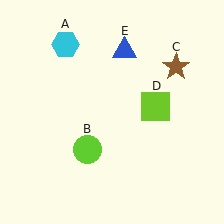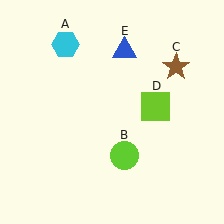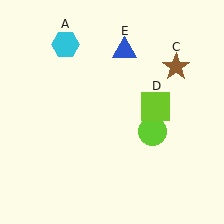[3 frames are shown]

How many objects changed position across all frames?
1 object changed position: lime circle (object B).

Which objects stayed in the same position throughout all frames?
Cyan hexagon (object A) and brown star (object C) and lime square (object D) and blue triangle (object E) remained stationary.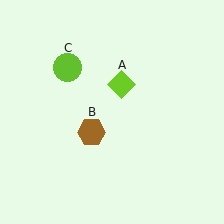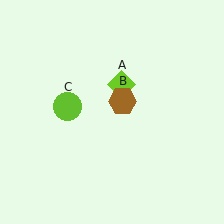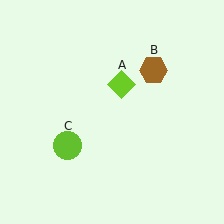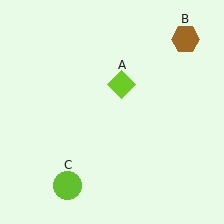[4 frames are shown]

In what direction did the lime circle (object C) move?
The lime circle (object C) moved down.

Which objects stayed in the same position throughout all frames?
Lime diamond (object A) remained stationary.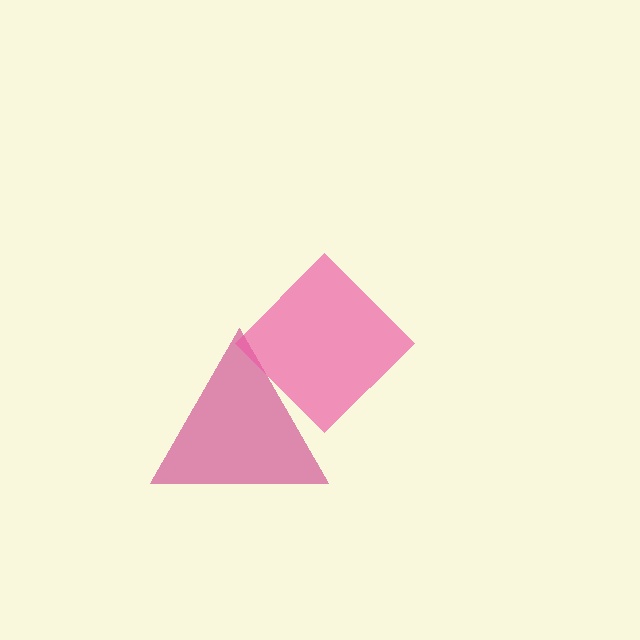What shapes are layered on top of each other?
The layered shapes are: a magenta triangle, a pink diamond.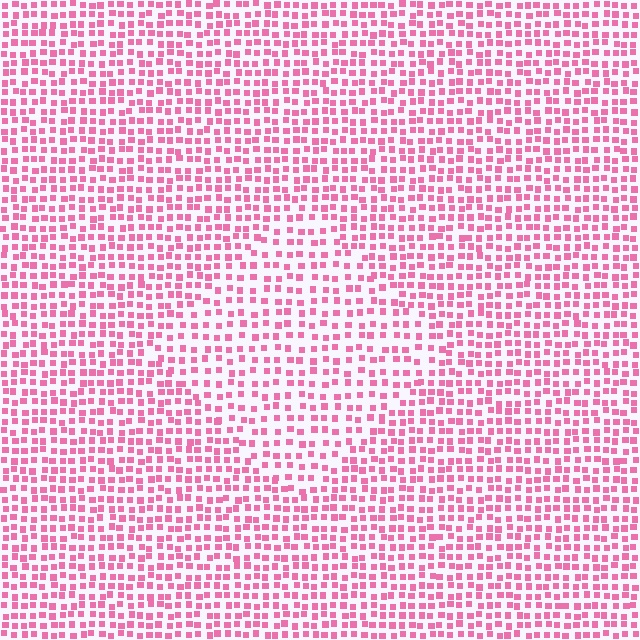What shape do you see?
I see a diamond.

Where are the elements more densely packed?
The elements are more densely packed outside the diamond boundary.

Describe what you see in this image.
The image contains small pink elements arranged at two different densities. A diamond-shaped region is visible where the elements are less densely packed than the surrounding area.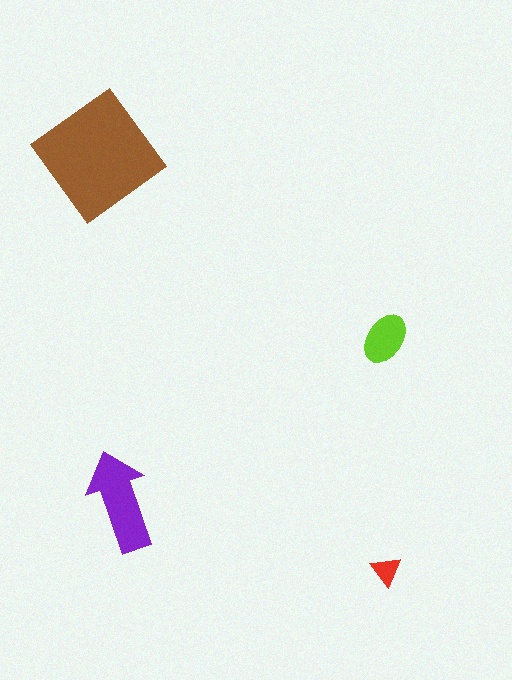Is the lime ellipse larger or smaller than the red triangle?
Larger.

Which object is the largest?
The brown diamond.